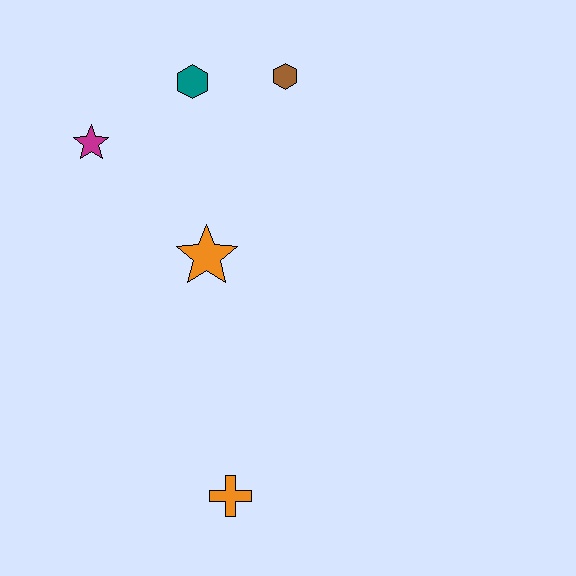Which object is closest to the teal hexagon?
The brown hexagon is closest to the teal hexagon.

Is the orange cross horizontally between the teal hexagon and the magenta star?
No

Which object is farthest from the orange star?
The orange cross is farthest from the orange star.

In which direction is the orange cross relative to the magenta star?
The orange cross is below the magenta star.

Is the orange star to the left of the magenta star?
No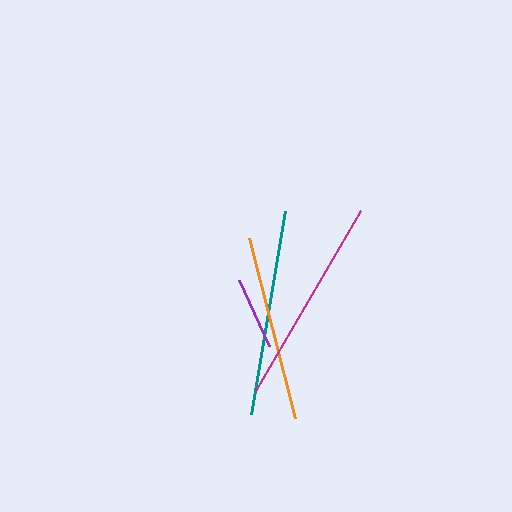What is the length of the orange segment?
The orange segment is approximately 186 pixels long.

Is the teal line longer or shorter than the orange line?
The teal line is longer than the orange line.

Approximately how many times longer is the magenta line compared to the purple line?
The magenta line is approximately 2.9 times the length of the purple line.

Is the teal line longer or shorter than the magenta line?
The magenta line is longer than the teal line.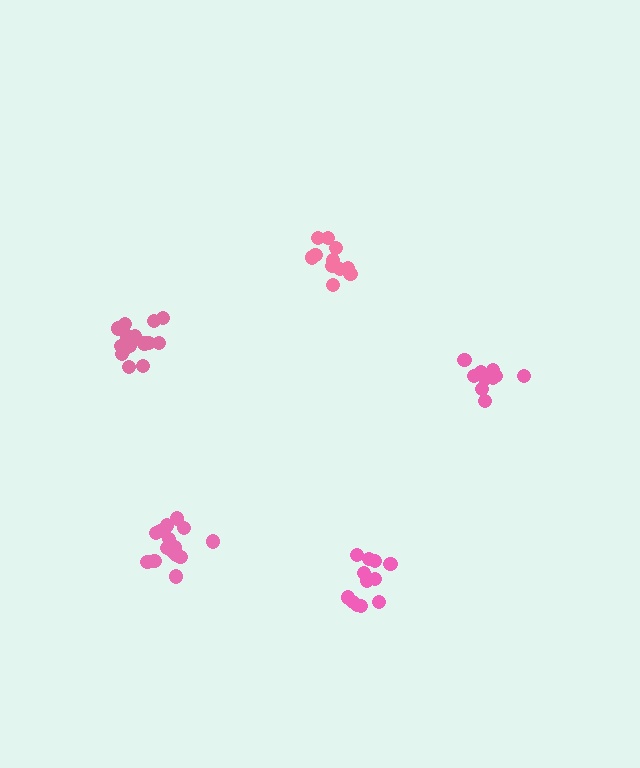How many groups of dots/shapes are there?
There are 5 groups.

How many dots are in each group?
Group 1: 11 dots, Group 2: 15 dots, Group 3: 12 dots, Group 4: 10 dots, Group 5: 15 dots (63 total).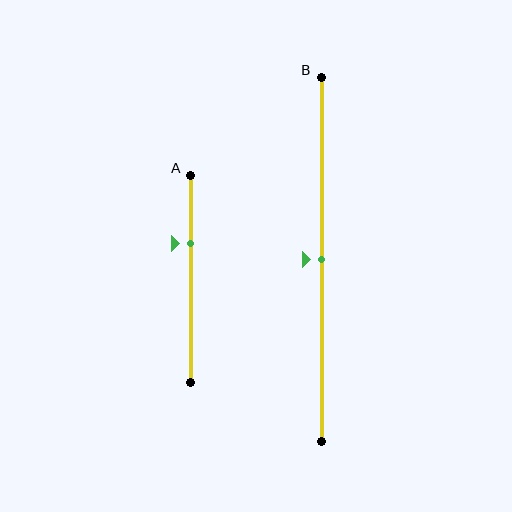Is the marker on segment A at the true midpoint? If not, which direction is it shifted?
No, the marker on segment A is shifted upward by about 17% of the segment length.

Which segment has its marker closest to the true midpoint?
Segment B has its marker closest to the true midpoint.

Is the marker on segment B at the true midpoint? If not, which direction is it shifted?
Yes, the marker on segment B is at the true midpoint.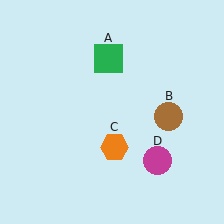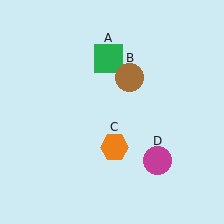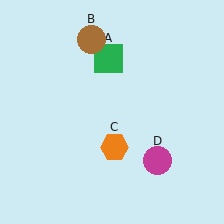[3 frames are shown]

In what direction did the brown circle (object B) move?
The brown circle (object B) moved up and to the left.